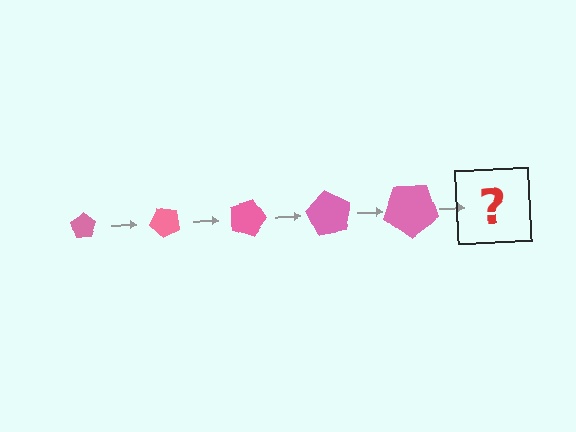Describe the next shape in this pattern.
It should be a pentagon, larger than the previous one and rotated 225 degrees from the start.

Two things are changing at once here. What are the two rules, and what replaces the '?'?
The two rules are that the pentagon grows larger each step and it rotates 45 degrees each step. The '?' should be a pentagon, larger than the previous one and rotated 225 degrees from the start.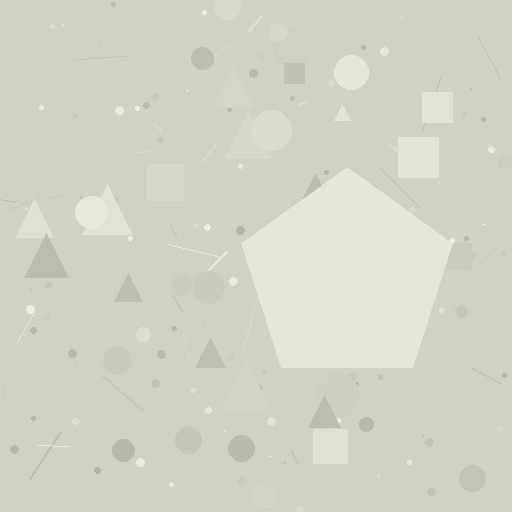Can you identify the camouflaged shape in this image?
The camouflaged shape is a pentagon.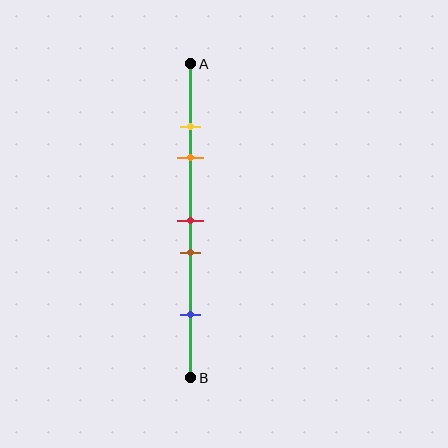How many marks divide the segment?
There are 5 marks dividing the segment.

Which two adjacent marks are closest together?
The yellow and orange marks are the closest adjacent pair.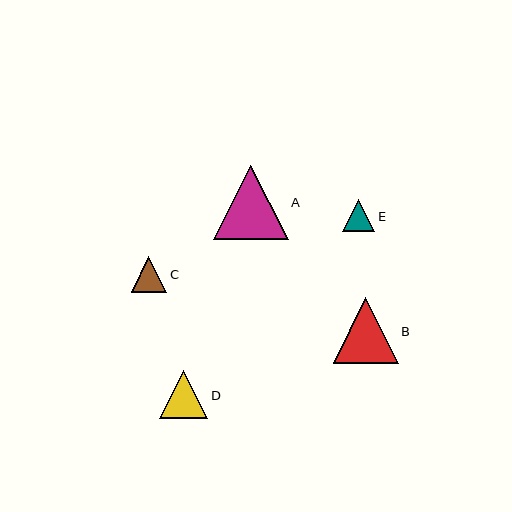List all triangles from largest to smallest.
From largest to smallest: A, B, D, C, E.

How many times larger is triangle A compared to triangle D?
Triangle A is approximately 1.5 times the size of triangle D.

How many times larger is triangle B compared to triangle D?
Triangle B is approximately 1.3 times the size of triangle D.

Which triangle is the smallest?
Triangle E is the smallest with a size of approximately 33 pixels.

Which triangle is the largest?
Triangle A is the largest with a size of approximately 74 pixels.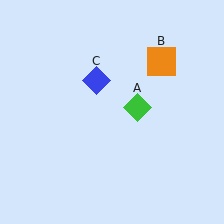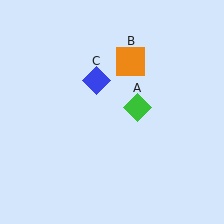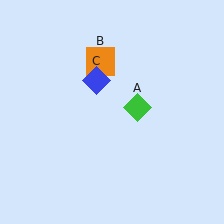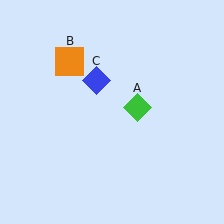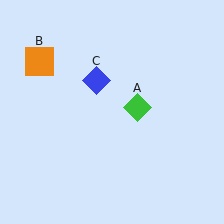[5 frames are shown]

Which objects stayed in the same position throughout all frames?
Green diamond (object A) and blue diamond (object C) remained stationary.